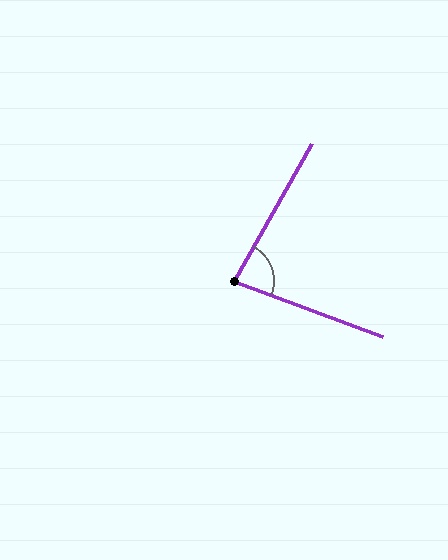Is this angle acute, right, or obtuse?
It is acute.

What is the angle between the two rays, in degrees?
Approximately 81 degrees.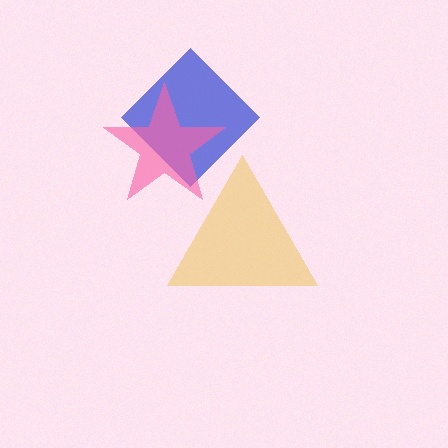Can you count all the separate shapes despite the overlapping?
Yes, there are 3 separate shapes.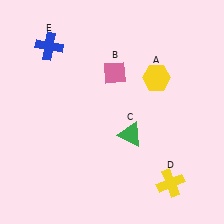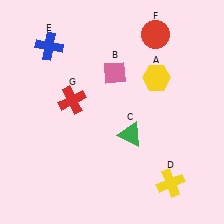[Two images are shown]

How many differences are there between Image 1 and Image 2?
There are 2 differences between the two images.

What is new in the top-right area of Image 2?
A red circle (F) was added in the top-right area of Image 2.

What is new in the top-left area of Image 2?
A red cross (G) was added in the top-left area of Image 2.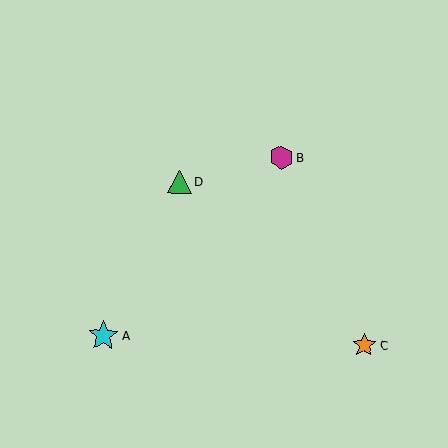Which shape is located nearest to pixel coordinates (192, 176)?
The green triangle (labeled D) at (180, 182) is nearest to that location.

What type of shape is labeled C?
Shape C is an orange star.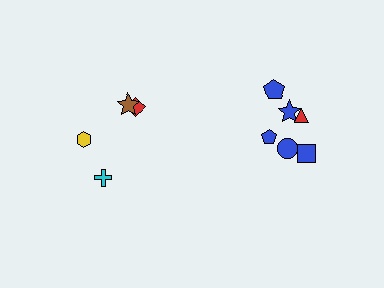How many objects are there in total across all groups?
There are 10 objects.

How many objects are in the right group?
There are 6 objects.